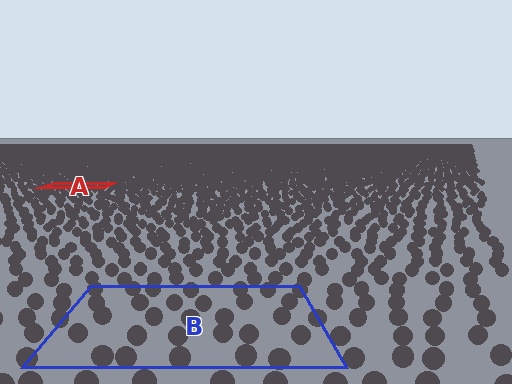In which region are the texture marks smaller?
The texture marks are smaller in region A, because it is farther away.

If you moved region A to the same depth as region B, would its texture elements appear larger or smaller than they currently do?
They would appear larger. At a closer depth, the same texture elements are projected at a bigger on-screen size.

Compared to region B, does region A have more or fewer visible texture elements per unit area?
Region A has more texture elements per unit area — they are packed more densely because it is farther away.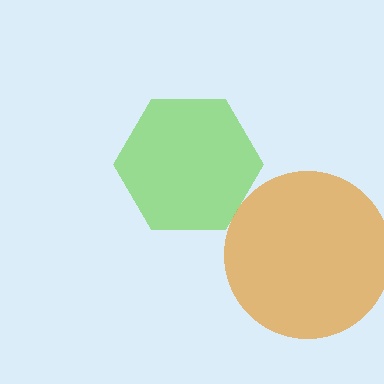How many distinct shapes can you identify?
There are 2 distinct shapes: an orange circle, a lime hexagon.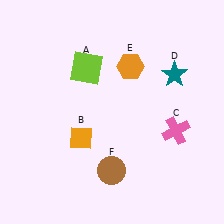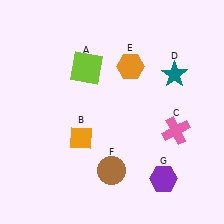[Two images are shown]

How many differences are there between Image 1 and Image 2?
There is 1 difference between the two images.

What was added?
A purple hexagon (G) was added in Image 2.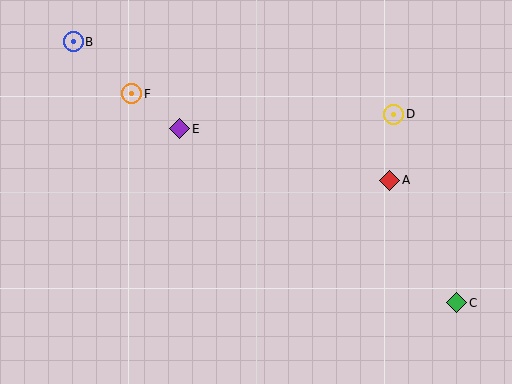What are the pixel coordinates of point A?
Point A is at (390, 180).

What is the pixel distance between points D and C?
The distance between D and C is 198 pixels.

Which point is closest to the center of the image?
Point E at (180, 129) is closest to the center.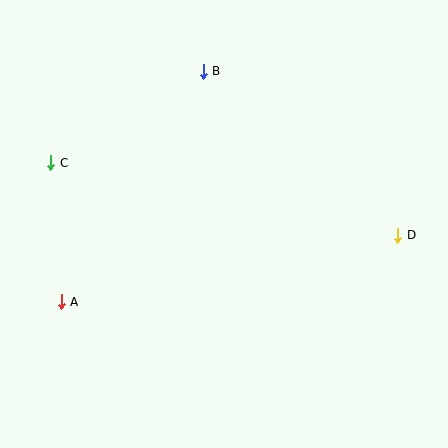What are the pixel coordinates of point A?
Point A is at (61, 302).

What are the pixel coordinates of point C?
Point C is at (51, 163).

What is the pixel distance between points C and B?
The distance between C and B is 178 pixels.